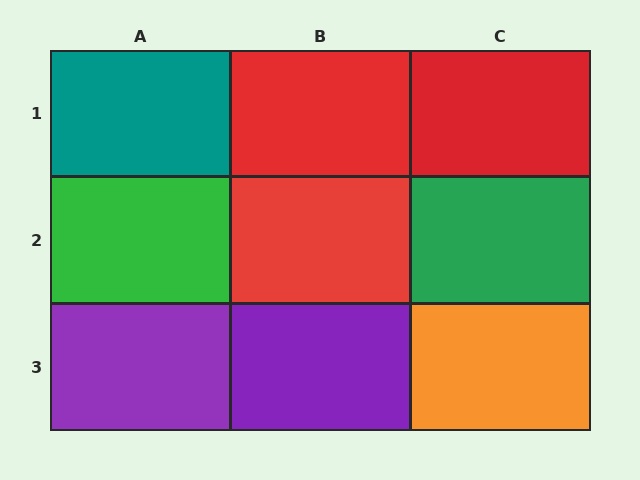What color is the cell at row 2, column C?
Green.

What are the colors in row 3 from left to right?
Purple, purple, orange.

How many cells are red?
3 cells are red.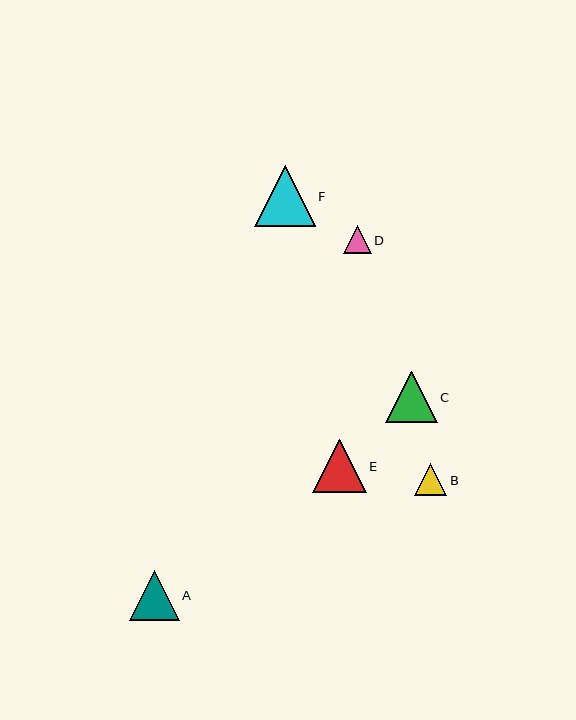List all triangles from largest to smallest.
From largest to smallest: F, E, C, A, B, D.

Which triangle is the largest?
Triangle F is the largest with a size of approximately 61 pixels.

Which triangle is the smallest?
Triangle D is the smallest with a size of approximately 28 pixels.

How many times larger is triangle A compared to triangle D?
Triangle A is approximately 1.8 times the size of triangle D.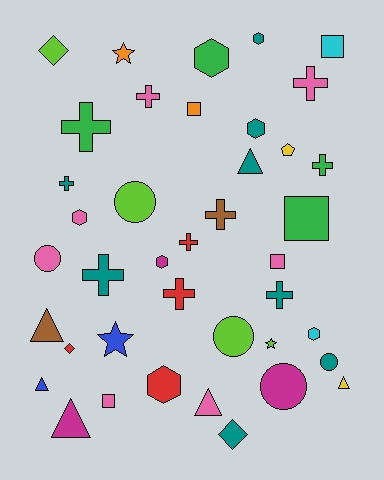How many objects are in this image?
There are 40 objects.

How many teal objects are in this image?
There are 8 teal objects.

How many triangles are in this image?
There are 6 triangles.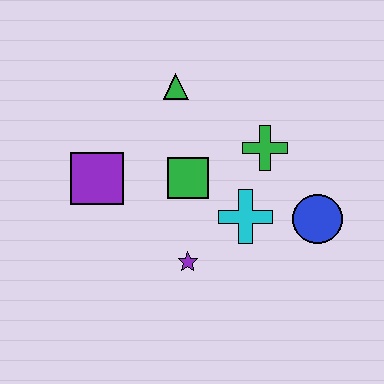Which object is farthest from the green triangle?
The blue circle is farthest from the green triangle.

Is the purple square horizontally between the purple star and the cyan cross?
No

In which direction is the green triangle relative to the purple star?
The green triangle is above the purple star.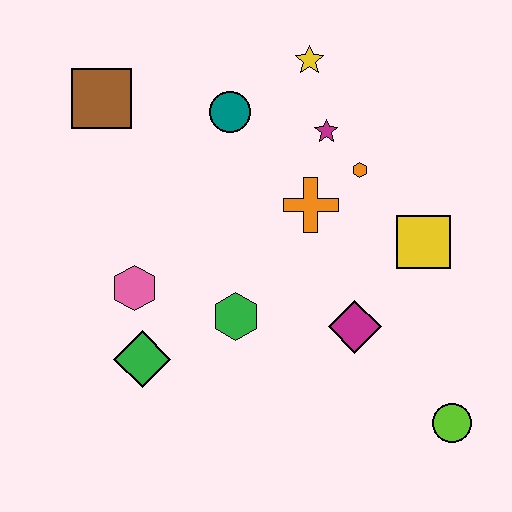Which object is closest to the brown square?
The teal circle is closest to the brown square.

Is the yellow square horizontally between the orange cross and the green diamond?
No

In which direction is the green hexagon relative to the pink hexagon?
The green hexagon is to the right of the pink hexagon.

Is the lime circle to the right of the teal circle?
Yes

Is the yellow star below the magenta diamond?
No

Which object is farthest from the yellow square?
The brown square is farthest from the yellow square.